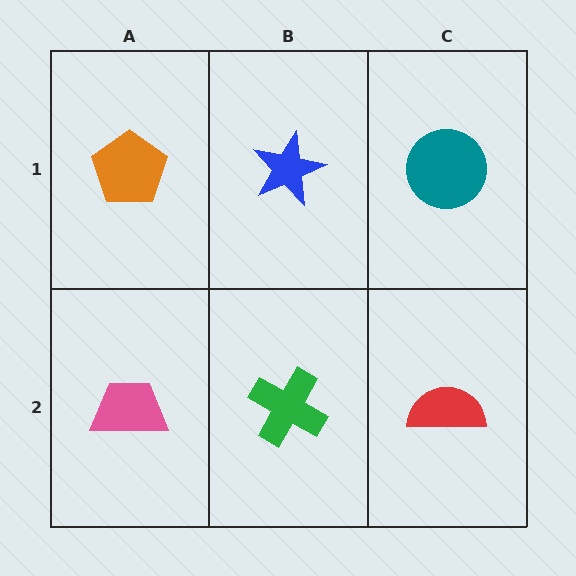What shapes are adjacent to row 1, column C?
A red semicircle (row 2, column C), a blue star (row 1, column B).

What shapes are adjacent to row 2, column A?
An orange pentagon (row 1, column A), a green cross (row 2, column B).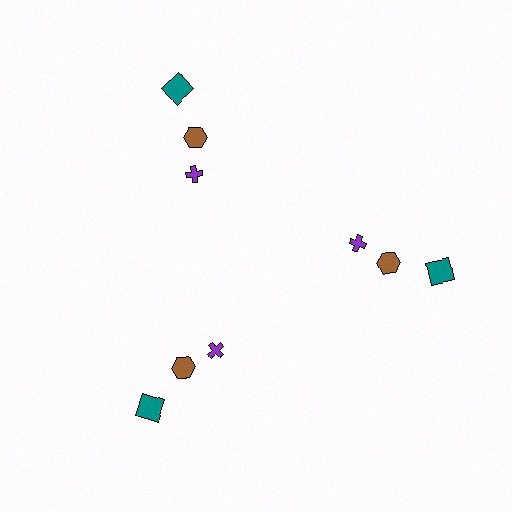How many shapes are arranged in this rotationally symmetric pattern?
There are 9 shapes, arranged in 3 groups of 3.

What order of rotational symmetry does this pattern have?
This pattern has 3-fold rotational symmetry.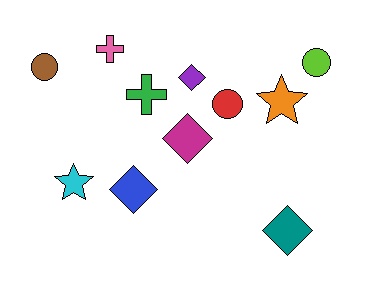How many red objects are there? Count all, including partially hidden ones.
There is 1 red object.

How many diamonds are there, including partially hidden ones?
There are 4 diamonds.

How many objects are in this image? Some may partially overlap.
There are 11 objects.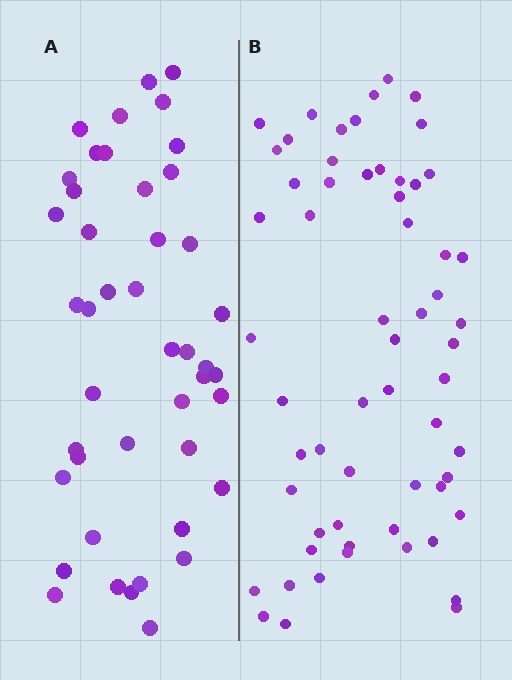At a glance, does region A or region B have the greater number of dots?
Region B (the right region) has more dots.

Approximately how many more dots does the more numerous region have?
Region B has approximately 15 more dots than region A.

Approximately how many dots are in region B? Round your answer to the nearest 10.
About 60 dots.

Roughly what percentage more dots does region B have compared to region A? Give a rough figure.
About 35% more.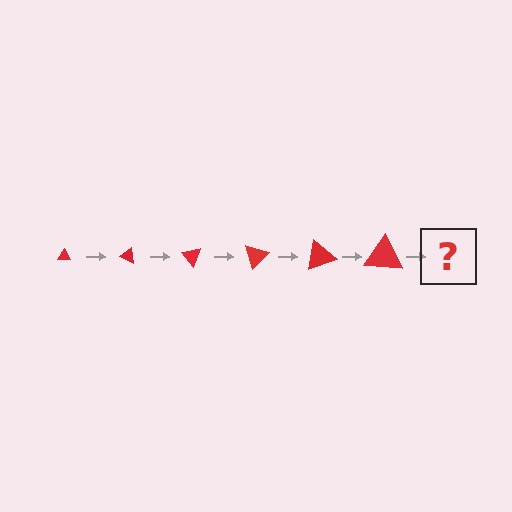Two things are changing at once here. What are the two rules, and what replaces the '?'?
The two rules are that the triangle grows larger each step and it rotates 25 degrees each step. The '?' should be a triangle, larger than the previous one and rotated 150 degrees from the start.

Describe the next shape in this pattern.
It should be a triangle, larger than the previous one and rotated 150 degrees from the start.